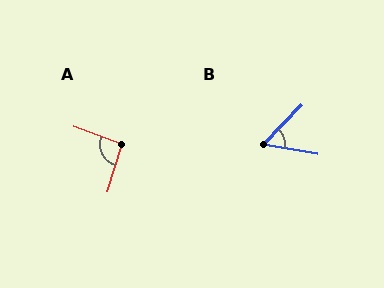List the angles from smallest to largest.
B (55°), A (93°).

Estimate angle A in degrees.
Approximately 93 degrees.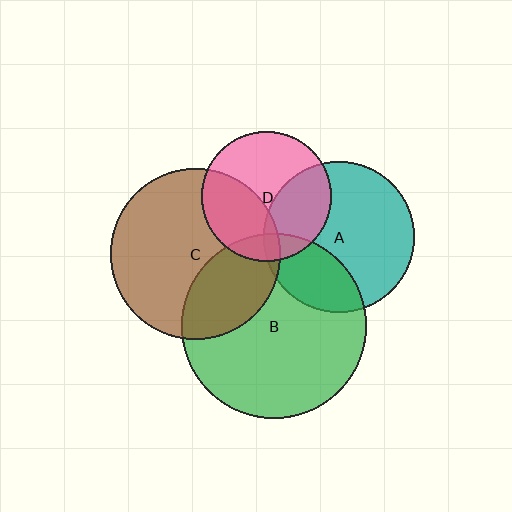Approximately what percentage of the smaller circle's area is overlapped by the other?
Approximately 5%.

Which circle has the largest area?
Circle B (green).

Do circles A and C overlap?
Yes.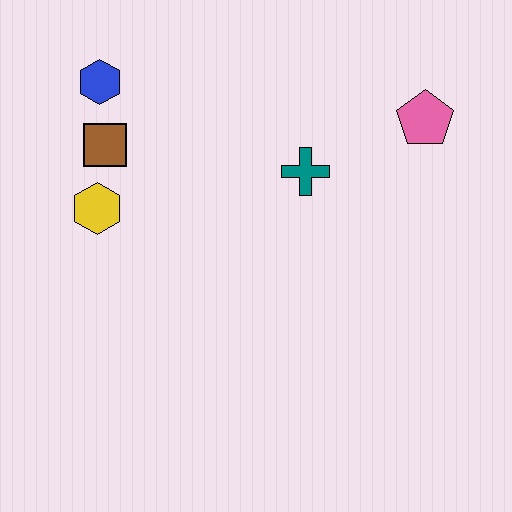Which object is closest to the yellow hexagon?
The brown square is closest to the yellow hexagon.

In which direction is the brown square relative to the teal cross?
The brown square is to the left of the teal cross.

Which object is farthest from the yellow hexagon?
The pink pentagon is farthest from the yellow hexagon.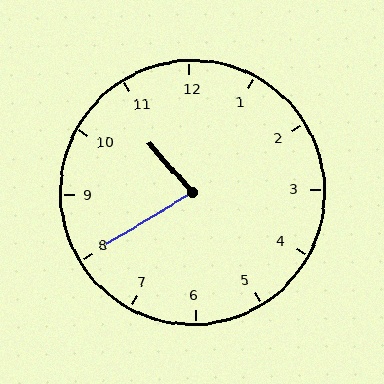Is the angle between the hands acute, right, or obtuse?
It is acute.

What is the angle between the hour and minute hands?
Approximately 80 degrees.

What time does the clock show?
10:40.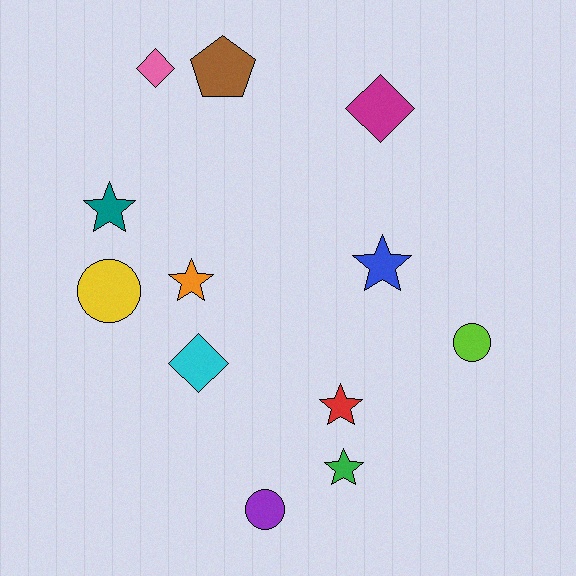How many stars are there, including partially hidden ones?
There are 5 stars.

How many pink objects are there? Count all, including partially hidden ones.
There is 1 pink object.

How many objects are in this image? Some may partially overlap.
There are 12 objects.